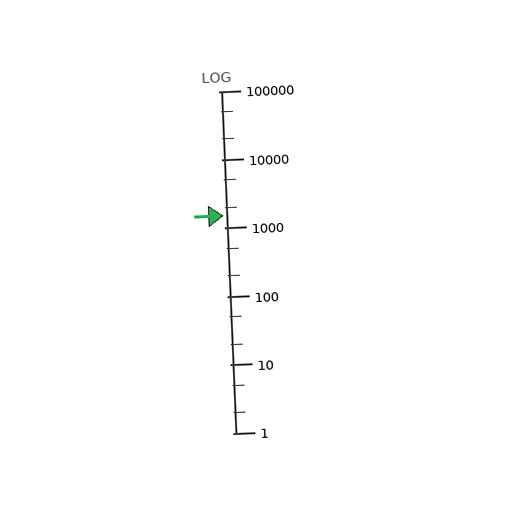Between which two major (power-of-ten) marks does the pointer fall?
The pointer is between 1000 and 10000.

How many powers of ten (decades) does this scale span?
The scale spans 5 decades, from 1 to 100000.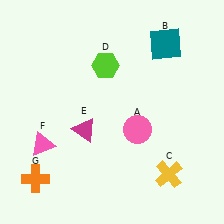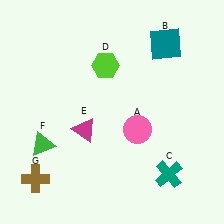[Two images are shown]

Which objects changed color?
C changed from yellow to teal. F changed from pink to green. G changed from orange to brown.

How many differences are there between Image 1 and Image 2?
There are 3 differences between the two images.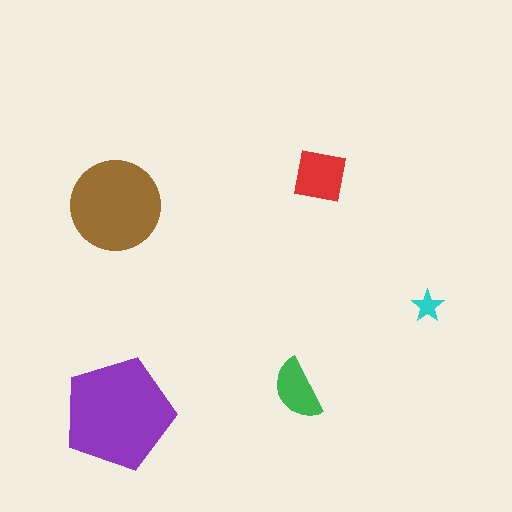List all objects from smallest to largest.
The cyan star, the green semicircle, the red square, the brown circle, the purple pentagon.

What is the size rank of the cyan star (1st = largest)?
5th.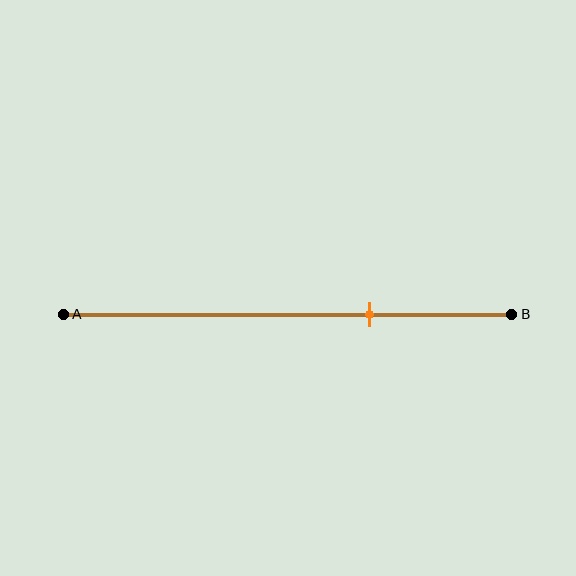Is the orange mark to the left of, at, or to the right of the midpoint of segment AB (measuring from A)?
The orange mark is to the right of the midpoint of segment AB.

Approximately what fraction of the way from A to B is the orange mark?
The orange mark is approximately 70% of the way from A to B.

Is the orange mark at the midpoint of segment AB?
No, the mark is at about 70% from A, not at the 50% midpoint.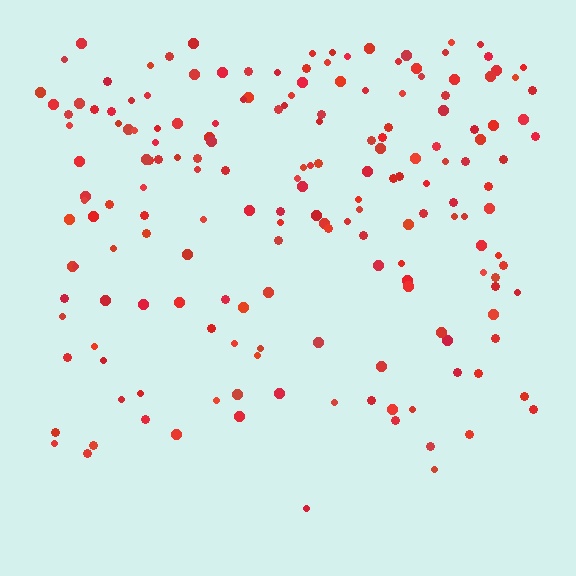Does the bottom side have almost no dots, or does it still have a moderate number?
Still a moderate number, just noticeably fewer than the top.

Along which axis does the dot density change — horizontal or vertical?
Vertical.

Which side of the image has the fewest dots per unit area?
The bottom.